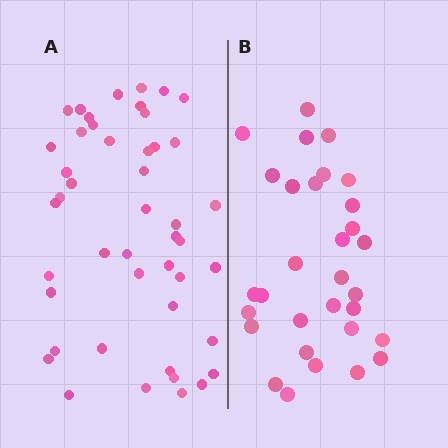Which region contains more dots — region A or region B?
Region A (the left region) has more dots.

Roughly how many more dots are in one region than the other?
Region A has approximately 15 more dots than region B.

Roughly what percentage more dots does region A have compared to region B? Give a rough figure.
About 50% more.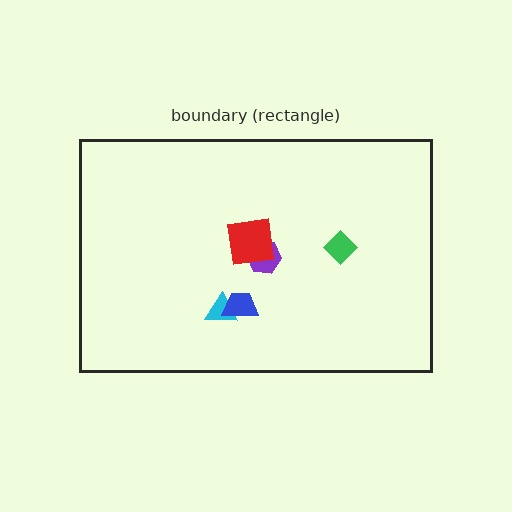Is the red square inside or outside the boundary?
Inside.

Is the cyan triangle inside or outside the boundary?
Inside.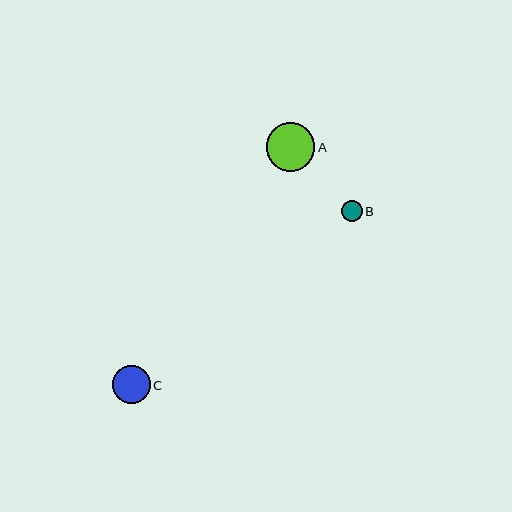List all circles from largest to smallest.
From largest to smallest: A, C, B.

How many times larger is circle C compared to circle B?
Circle C is approximately 1.8 times the size of circle B.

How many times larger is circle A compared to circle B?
Circle A is approximately 2.3 times the size of circle B.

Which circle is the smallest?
Circle B is the smallest with a size of approximately 21 pixels.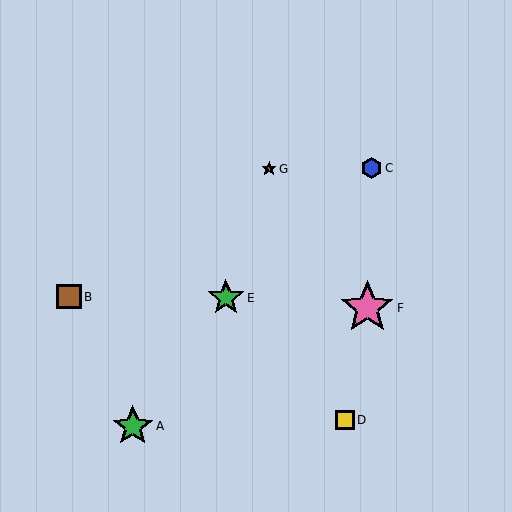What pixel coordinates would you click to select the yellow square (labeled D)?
Click at (345, 420) to select the yellow square D.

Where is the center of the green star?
The center of the green star is at (226, 298).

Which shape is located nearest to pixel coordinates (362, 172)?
The blue hexagon (labeled C) at (371, 168) is nearest to that location.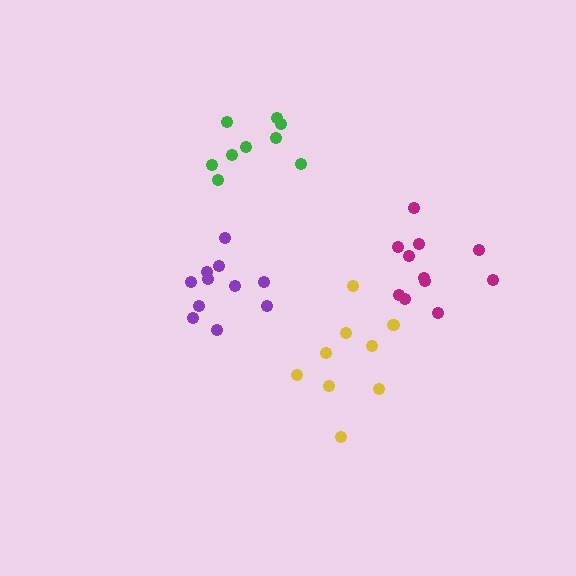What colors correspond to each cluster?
The clusters are colored: purple, green, yellow, magenta.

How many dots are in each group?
Group 1: 11 dots, Group 2: 9 dots, Group 3: 9 dots, Group 4: 11 dots (40 total).